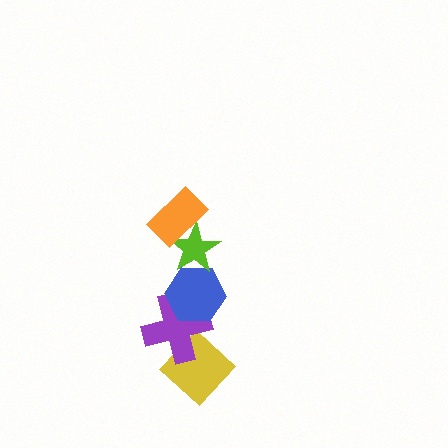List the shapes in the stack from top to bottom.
From top to bottom: the orange rectangle, the lime star, the blue hexagon, the purple cross, the yellow diamond.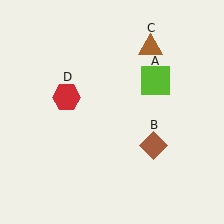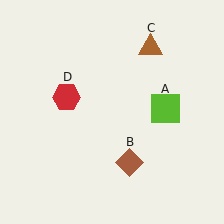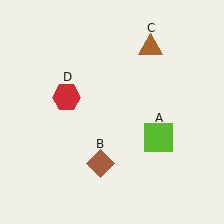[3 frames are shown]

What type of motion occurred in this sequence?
The lime square (object A), brown diamond (object B) rotated clockwise around the center of the scene.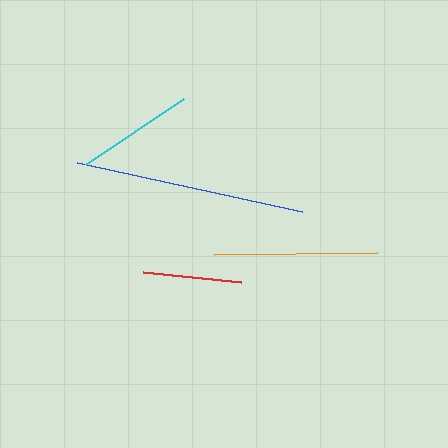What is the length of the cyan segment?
The cyan segment is approximately 118 pixels long.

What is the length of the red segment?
The red segment is approximately 99 pixels long.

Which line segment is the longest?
The blue line is the longest at approximately 230 pixels.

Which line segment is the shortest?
The red line is the shortest at approximately 99 pixels.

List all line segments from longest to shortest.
From longest to shortest: blue, orange, cyan, red.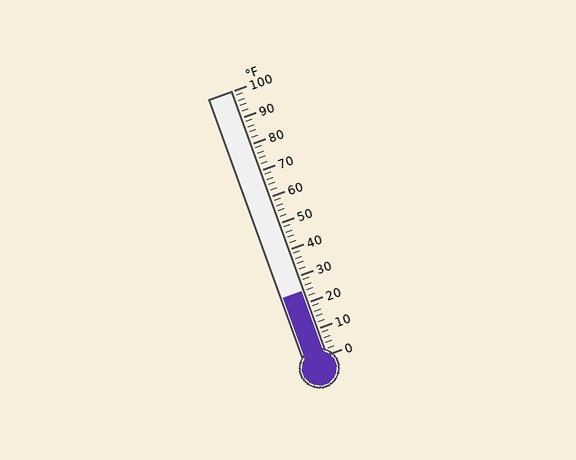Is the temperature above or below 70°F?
The temperature is below 70°F.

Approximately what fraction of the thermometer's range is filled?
The thermometer is filled to approximately 25% of its range.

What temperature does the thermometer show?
The thermometer shows approximately 24°F.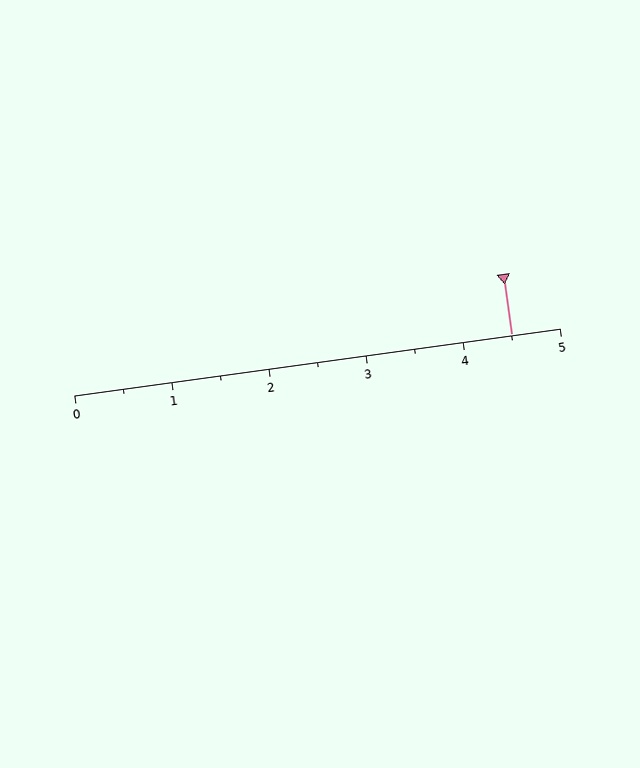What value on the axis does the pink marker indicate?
The marker indicates approximately 4.5.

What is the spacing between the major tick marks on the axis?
The major ticks are spaced 1 apart.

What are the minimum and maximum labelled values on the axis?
The axis runs from 0 to 5.